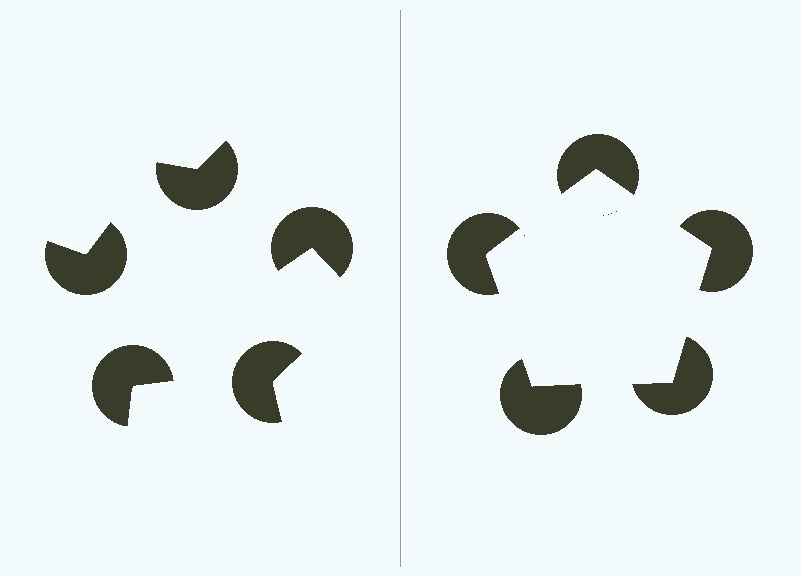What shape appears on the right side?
An illusory pentagon.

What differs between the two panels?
The pac-man discs are positioned identically on both sides; only the wedge orientations differ. On the right they align to a pentagon; on the left they are misaligned.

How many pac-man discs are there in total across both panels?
10 — 5 on each side.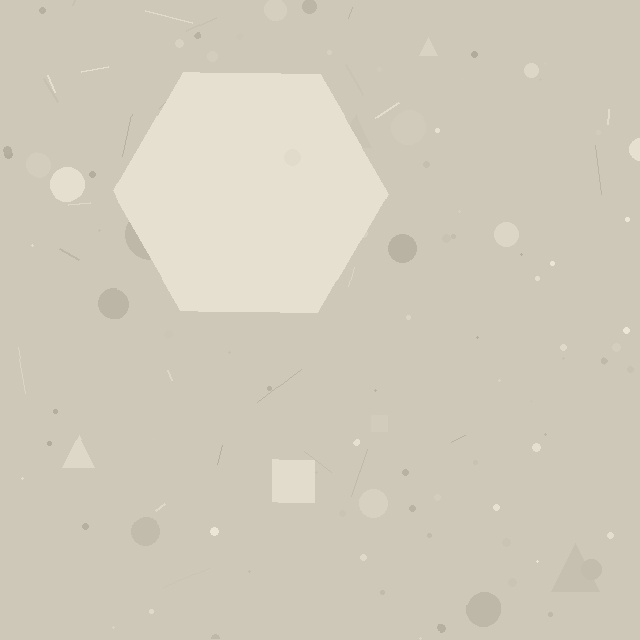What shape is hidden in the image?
A hexagon is hidden in the image.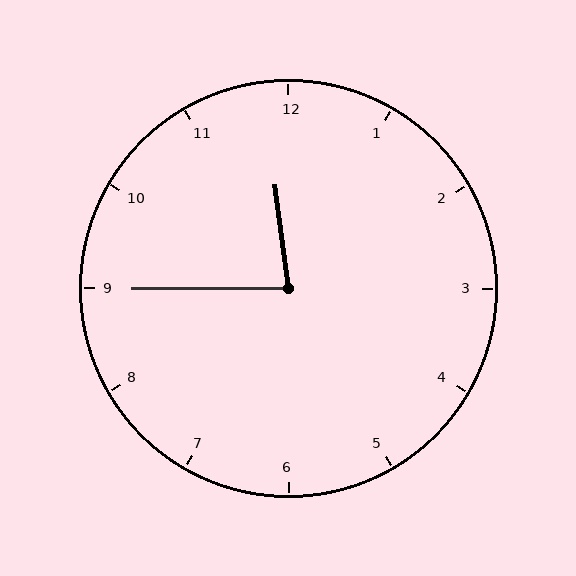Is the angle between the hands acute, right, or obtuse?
It is acute.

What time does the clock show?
11:45.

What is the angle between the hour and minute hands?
Approximately 82 degrees.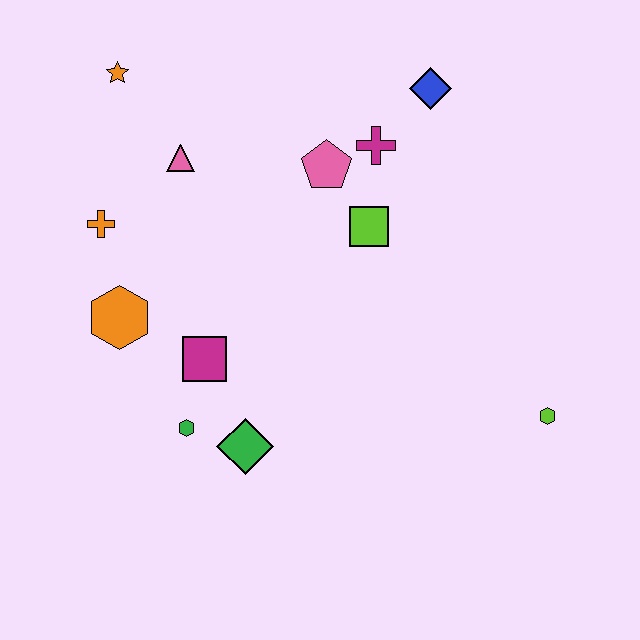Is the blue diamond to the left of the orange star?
No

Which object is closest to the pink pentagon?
The magenta cross is closest to the pink pentagon.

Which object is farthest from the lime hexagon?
The orange star is farthest from the lime hexagon.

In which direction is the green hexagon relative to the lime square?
The green hexagon is below the lime square.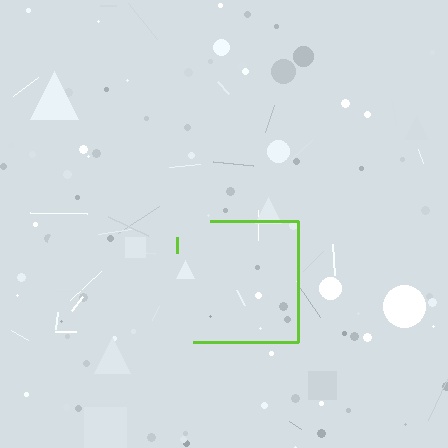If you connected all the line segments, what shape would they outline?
They would outline a square.